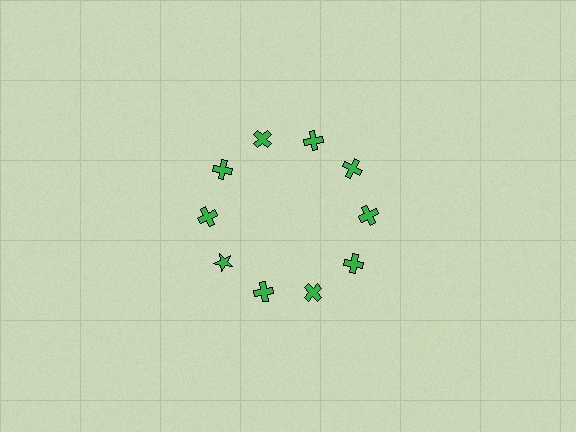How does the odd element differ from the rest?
It has a different shape: star instead of cross.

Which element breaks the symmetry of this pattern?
The green star at roughly the 8 o'clock position breaks the symmetry. All other shapes are green crosses.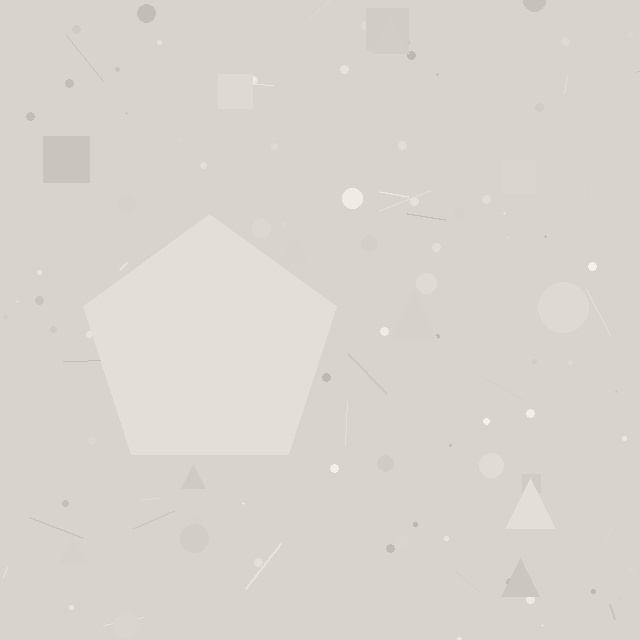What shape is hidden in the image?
A pentagon is hidden in the image.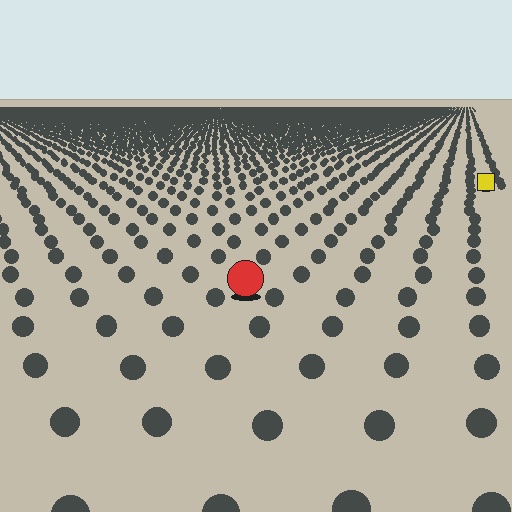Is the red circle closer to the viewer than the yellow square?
Yes. The red circle is closer — you can tell from the texture gradient: the ground texture is coarser near it.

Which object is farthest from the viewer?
The yellow square is farthest from the viewer. It appears smaller and the ground texture around it is denser.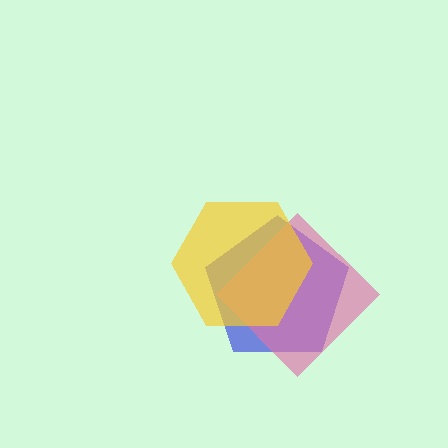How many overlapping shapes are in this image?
There are 3 overlapping shapes in the image.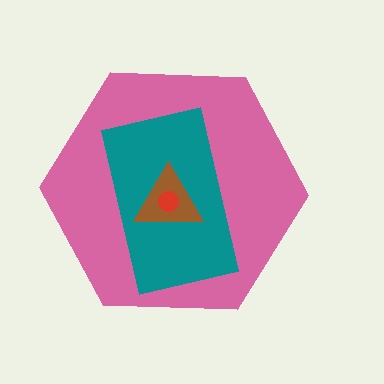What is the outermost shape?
The pink hexagon.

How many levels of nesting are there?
4.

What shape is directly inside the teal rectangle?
The brown triangle.